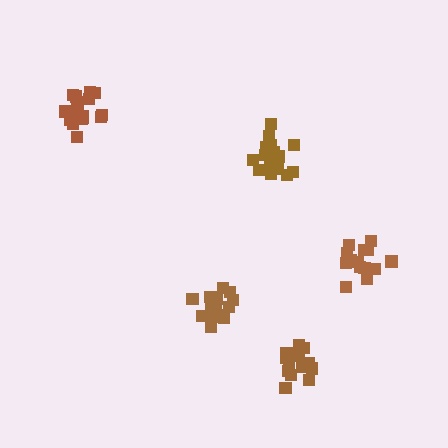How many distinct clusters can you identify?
There are 5 distinct clusters.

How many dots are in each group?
Group 1: 16 dots, Group 2: 18 dots, Group 3: 16 dots, Group 4: 20 dots, Group 5: 19 dots (89 total).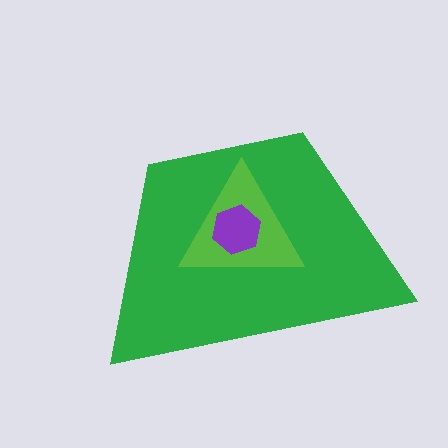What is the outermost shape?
The green trapezoid.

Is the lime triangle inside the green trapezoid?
Yes.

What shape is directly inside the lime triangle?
The purple hexagon.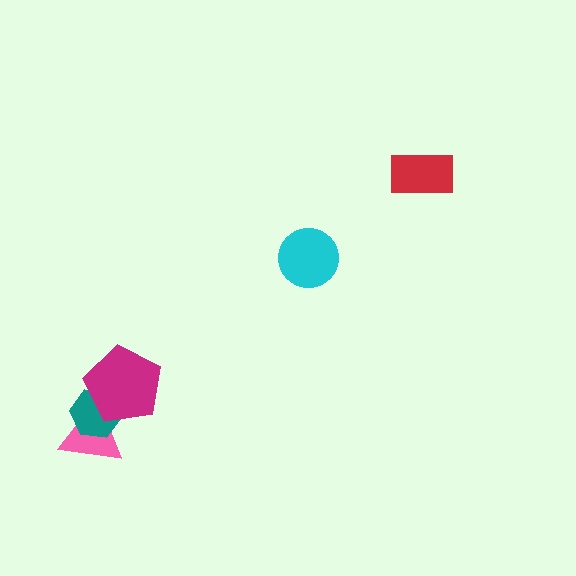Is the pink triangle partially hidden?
Yes, it is partially covered by another shape.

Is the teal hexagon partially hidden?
Yes, it is partially covered by another shape.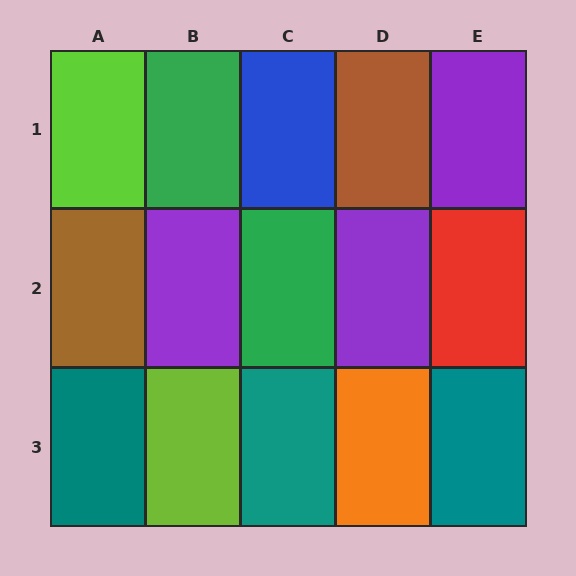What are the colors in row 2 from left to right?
Brown, purple, green, purple, red.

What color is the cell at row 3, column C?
Teal.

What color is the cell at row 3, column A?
Teal.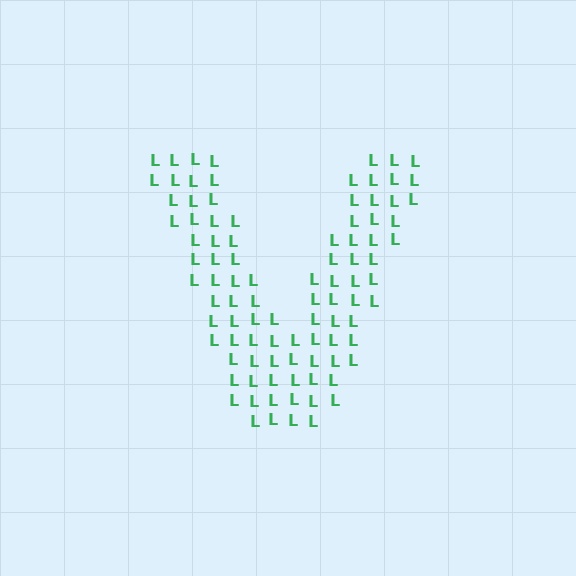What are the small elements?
The small elements are letter L's.